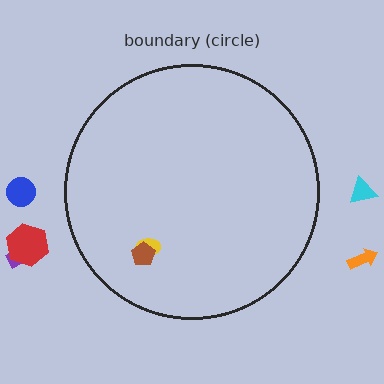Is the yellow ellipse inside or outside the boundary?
Inside.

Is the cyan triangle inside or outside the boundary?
Outside.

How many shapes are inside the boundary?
2 inside, 5 outside.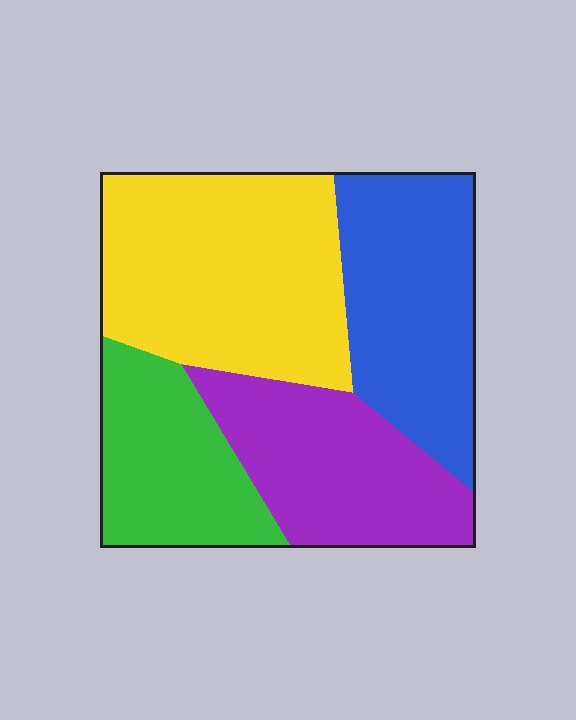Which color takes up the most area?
Yellow, at roughly 35%.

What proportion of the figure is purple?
Purple takes up less than a quarter of the figure.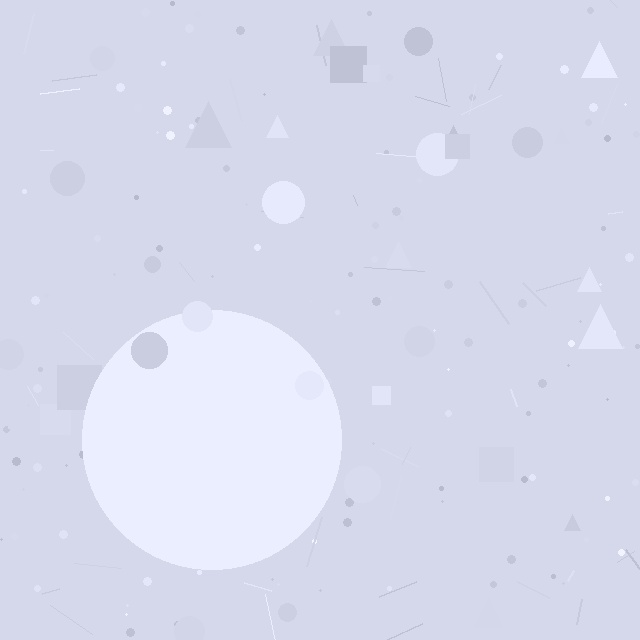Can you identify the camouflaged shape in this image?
The camouflaged shape is a circle.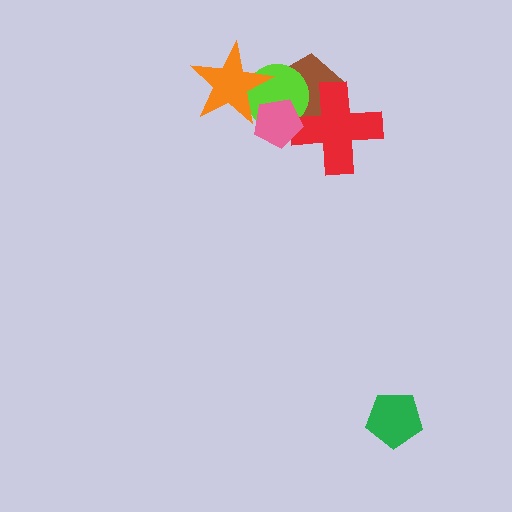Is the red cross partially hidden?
Yes, it is partially covered by another shape.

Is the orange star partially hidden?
Yes, it is partially covered by another shape.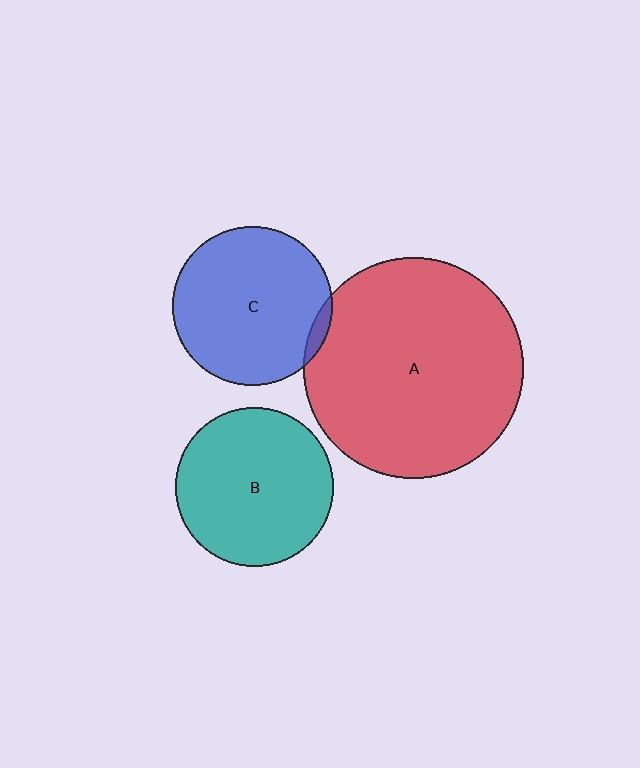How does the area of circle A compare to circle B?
Approximately 1.9 times.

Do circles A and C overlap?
Yes.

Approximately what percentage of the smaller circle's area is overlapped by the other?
Approximately 5%.